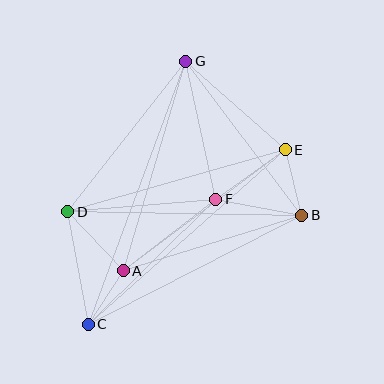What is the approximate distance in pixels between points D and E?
The distance between D and E is approximately 226 pixels.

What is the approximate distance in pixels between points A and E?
The distance between A and E is approximately 202 pixels.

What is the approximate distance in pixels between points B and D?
The distance between B and D is approximately 234 pixels.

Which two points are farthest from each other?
Points C and G are farthest from each other.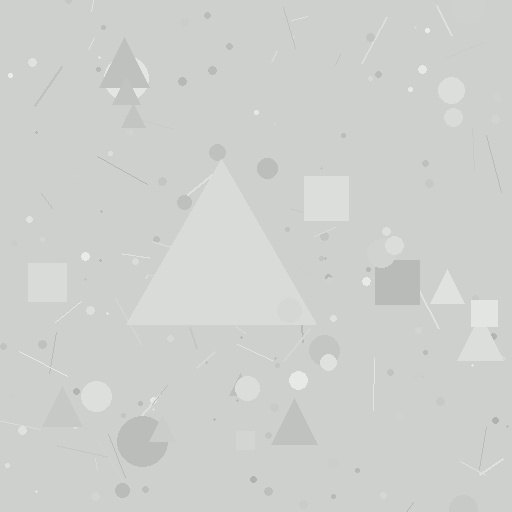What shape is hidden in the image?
A triangle is hidden in the image.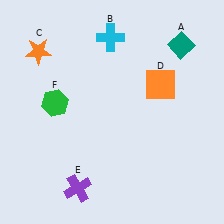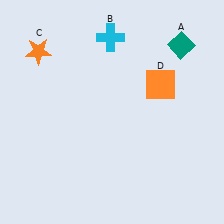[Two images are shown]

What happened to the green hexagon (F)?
The green hexagon (F) was removed in Image 2. It was in the top-left area of Image 1.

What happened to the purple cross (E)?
The purple cross (E) was removed in Image 2. It was in the bottom-left area of Image 1.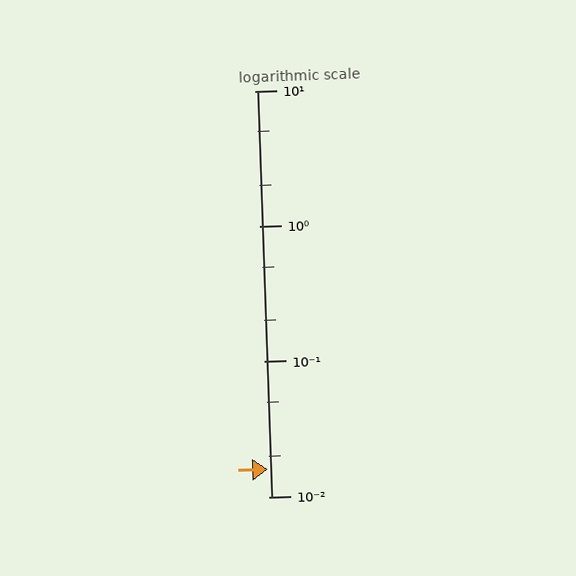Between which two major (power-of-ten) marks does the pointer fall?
The pointer is between 0.01 and 0.1.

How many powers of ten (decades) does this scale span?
The scale spans 3 decades, from 0.01 to 10.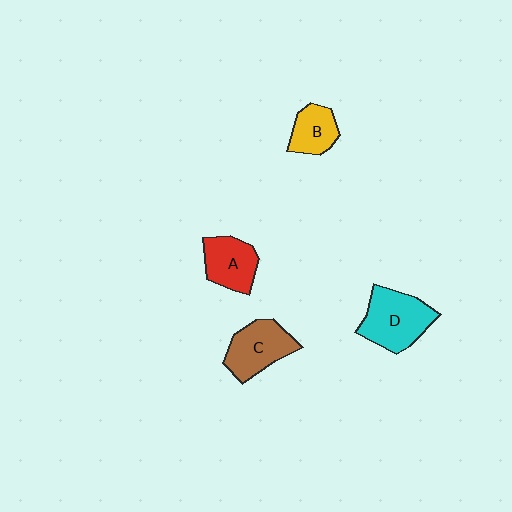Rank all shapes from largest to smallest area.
From largest to smallest: D (cyan), C (brown), A (red), B (yellow).